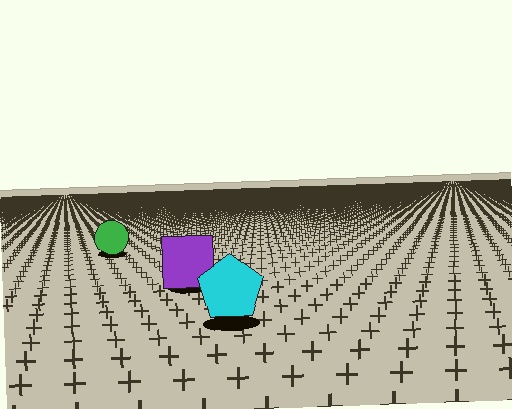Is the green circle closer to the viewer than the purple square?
No. The purple square is closer — you can tell from the texture gradient: the ground texture is coarser near it.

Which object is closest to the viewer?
The cyan pentagon is closest. The texture marks near it are larger and more spread out.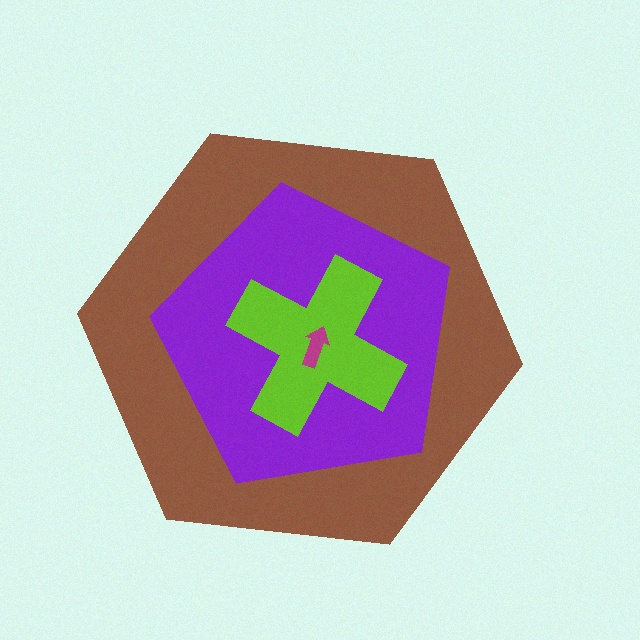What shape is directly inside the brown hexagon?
The purple pentagon.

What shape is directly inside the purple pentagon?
The lime cross.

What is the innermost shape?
The magenta arrow.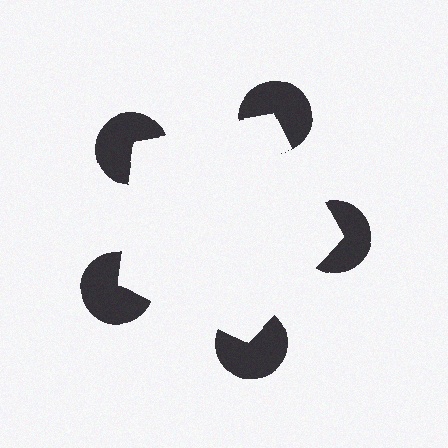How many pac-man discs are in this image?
There are 5 — one at each vertex of the illusory pentagon.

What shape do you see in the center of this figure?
An illusory pentagon — its edges are inferred from the aligned wedge cuts in the pac-man discs, not physically drawn.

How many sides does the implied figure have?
5 sides.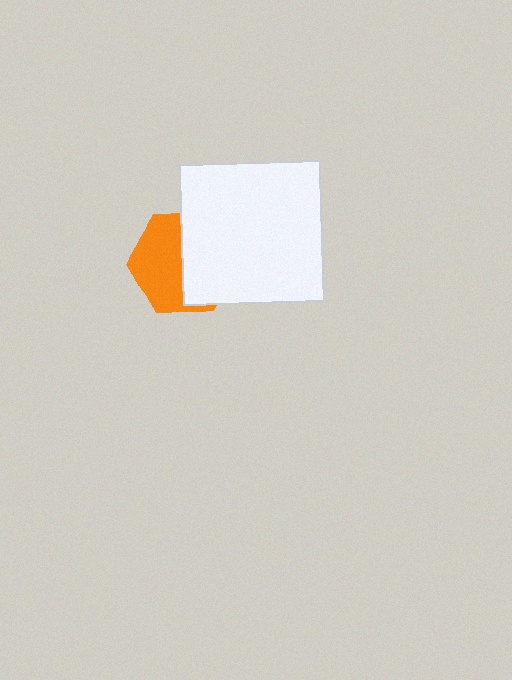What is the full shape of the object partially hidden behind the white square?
The partially hidden object is an orange hexagon.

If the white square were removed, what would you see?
You would see the complete orange hexagon.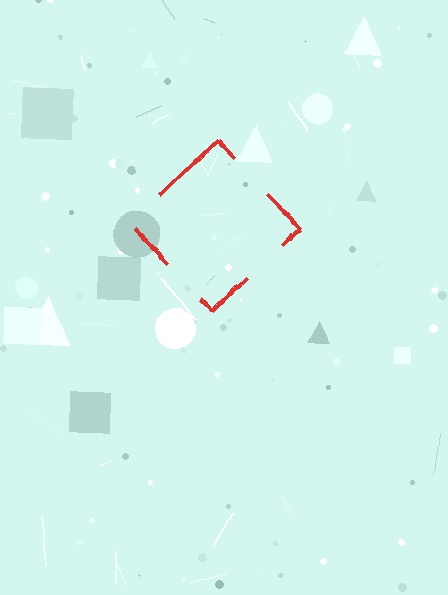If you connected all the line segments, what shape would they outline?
They would outline a diamond.